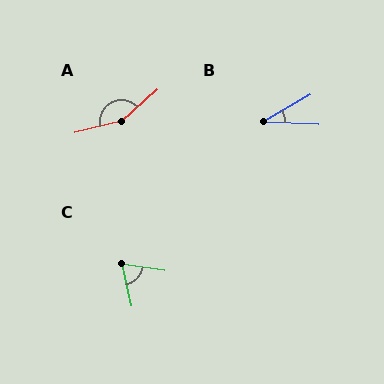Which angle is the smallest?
B, at approximately 33 degrees.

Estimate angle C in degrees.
Approximately 68 degrees.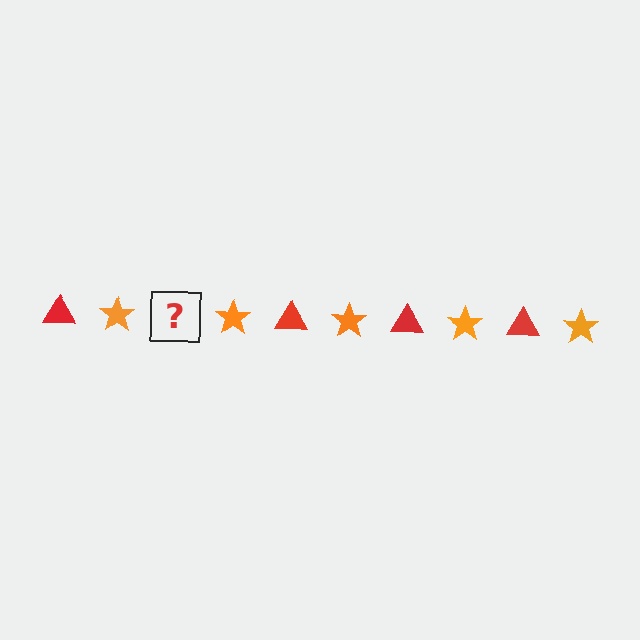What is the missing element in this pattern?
The missing element is a red triangle.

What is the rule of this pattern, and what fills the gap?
The rule is that the pattern alternates between red triangle and orange star. The gap should be filled with a red triangle.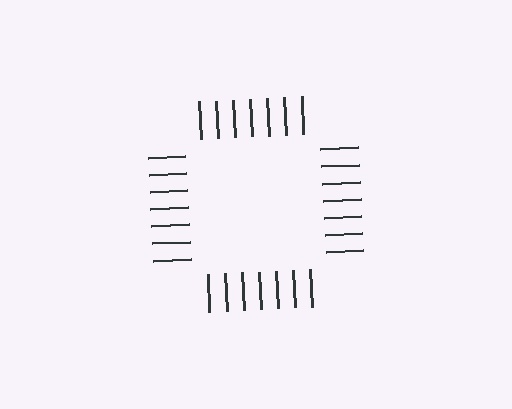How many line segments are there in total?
28 — 7 along each of the 4 edges.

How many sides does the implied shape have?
4 sides — the line-ends trace a square.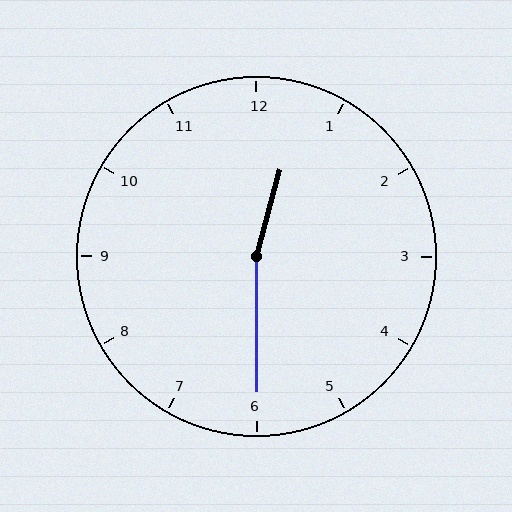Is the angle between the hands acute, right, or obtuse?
It is obtuse.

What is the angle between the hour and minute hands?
Approximately 165 degrees.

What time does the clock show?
12:30.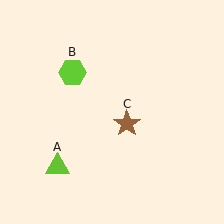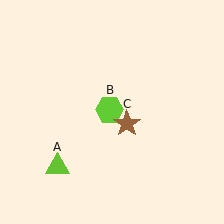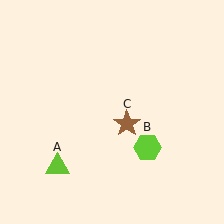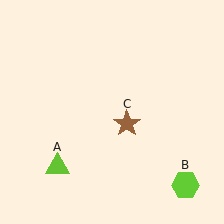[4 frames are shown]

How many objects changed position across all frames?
1 object changed position: lime hexagon (object B).